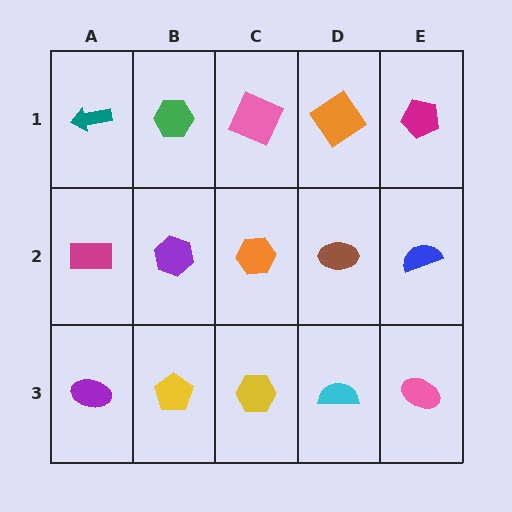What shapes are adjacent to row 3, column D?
A brown ellipse (row 2, column D), a yellow hexagon (row 3, column C), a pink ellipse (row 3, column E).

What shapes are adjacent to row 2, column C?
A pink square (row 1, column C), a yellow hexagon (row 3, column C), a purple hexagon (row 2, column B), a brown ellipse (row 2, column D).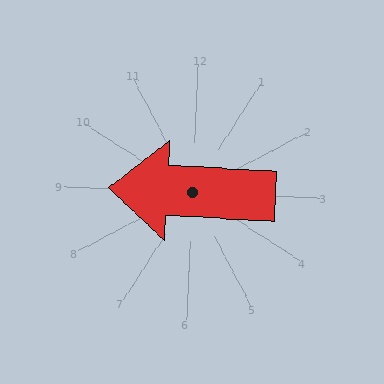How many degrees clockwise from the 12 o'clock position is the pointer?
Approximately 270 degrees.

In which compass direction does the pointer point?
West.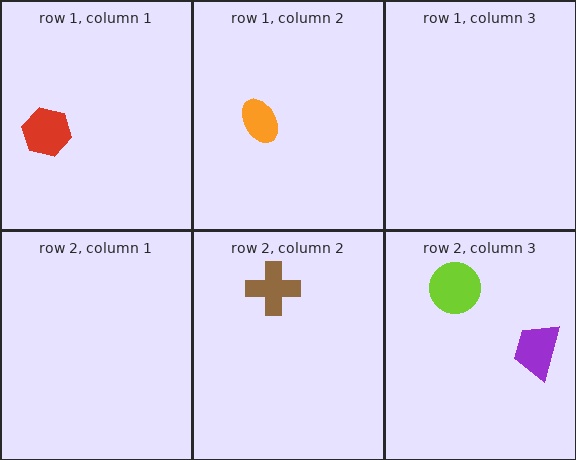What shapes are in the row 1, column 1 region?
The red hexagon.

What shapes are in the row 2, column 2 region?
The brown cross.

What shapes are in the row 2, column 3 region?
The lime circle, the purple trapezoid.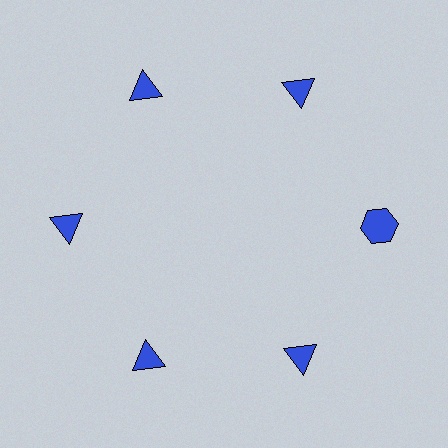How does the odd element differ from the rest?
It has a different shape: hexagon instead of triangle.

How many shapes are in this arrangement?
There are 6 shapes arranged in a ring pattern.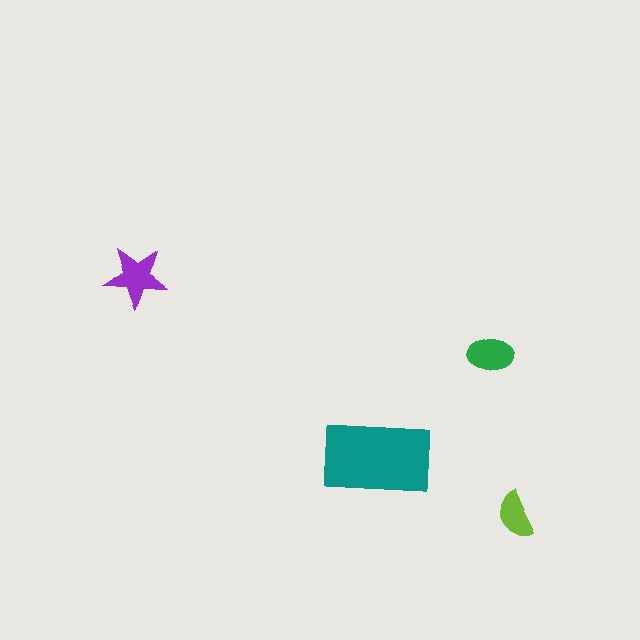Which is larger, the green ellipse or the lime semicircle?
The green ellipse.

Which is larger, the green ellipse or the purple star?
The purple star.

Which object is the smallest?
The lime semicircle.